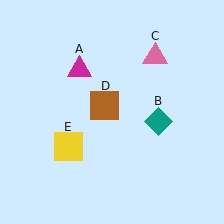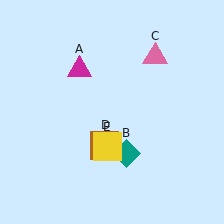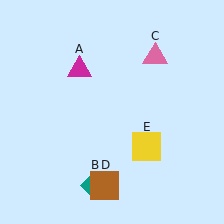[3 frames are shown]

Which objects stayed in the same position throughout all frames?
Magenta triangle (object A) and pink triangle (object C) remained stationary.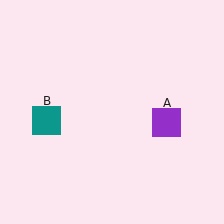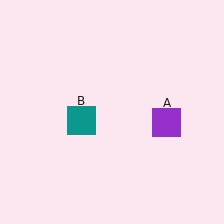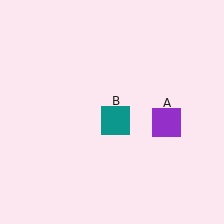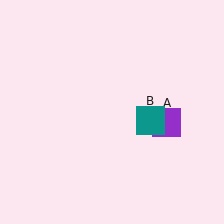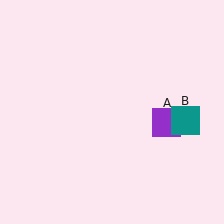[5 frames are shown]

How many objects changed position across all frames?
1 object changed position: teal square (object B).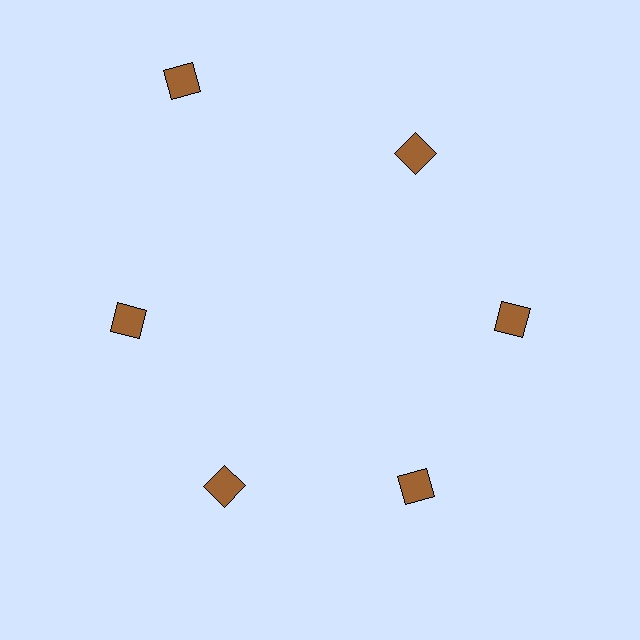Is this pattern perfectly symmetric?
No. The 6 brown diamonds are arranged in a ring, but one element near the 11 o'clock position is pushed outward from the center, breaking the 6-fold rotational symmetry.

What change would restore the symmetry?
The symmetry would be restored by moving it inward, back onto the ring so that all 6 diamonds sit at equal angles and equal distance from the center.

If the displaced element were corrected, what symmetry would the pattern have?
It would have 6-fold rotational symmetry — the pattern would map onto itself every 60 degrees.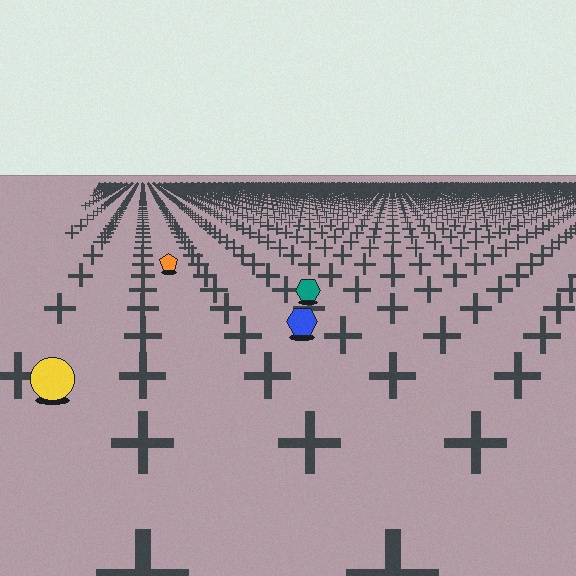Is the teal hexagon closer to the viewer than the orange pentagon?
Yes. The teal hexagon is closer — you can tell from the texture gradient: the ground texture is coarser near it.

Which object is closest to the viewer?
The yellow circle is closest. The texture marks near it are larger and more spread out.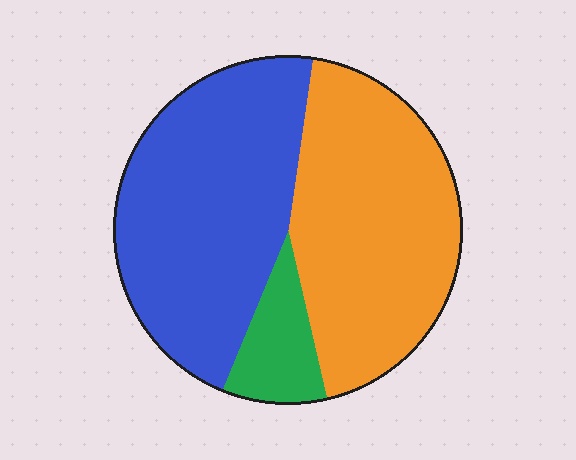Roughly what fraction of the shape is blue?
Blue takes up between a third and a half of the shape.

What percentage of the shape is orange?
Orange covers roughly 45% of the shape.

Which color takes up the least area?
Green, at roughly 10%.